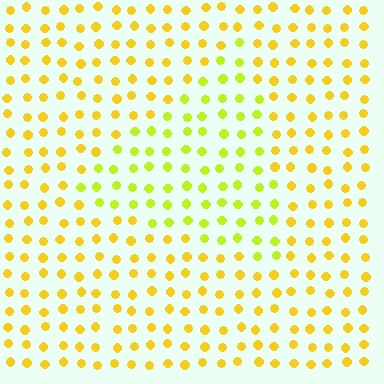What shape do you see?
I see a triangle.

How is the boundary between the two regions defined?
The boundary is defined purely by a slight shift in hue (about 27 degrees). Spacing, size, and orientation are identical on both sides.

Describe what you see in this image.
The image is filled with small yellow elements in a uniform arrangement. A triangle-shaped region is visible where the elements are tinted to a slightly different hue, forming a subtle color boundary.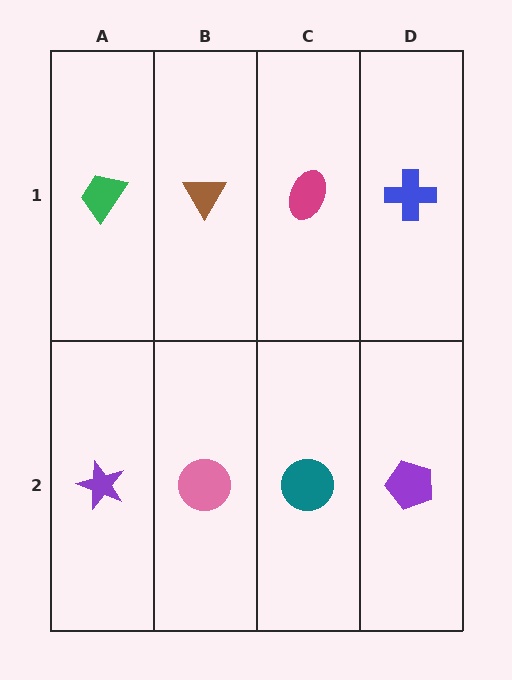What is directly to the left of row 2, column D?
A teal circle.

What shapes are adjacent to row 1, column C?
A teal circle (row 2, column C), a brown triangle (row 1, column B), a blue cross (row 1, column D).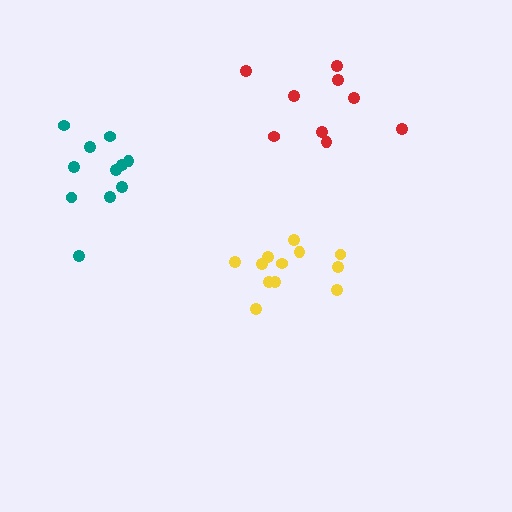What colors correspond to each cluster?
The clusters are colored: teal, red, yellow.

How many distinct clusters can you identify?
There are 3 distinct clusters.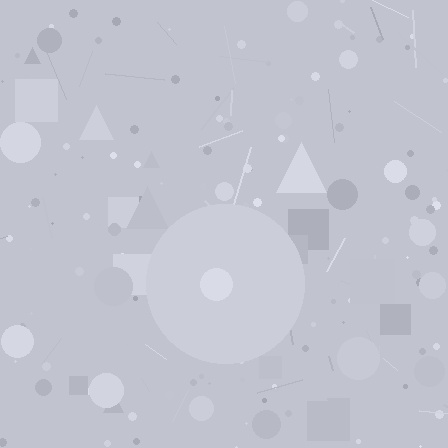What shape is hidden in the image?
A circle is hidden in the image.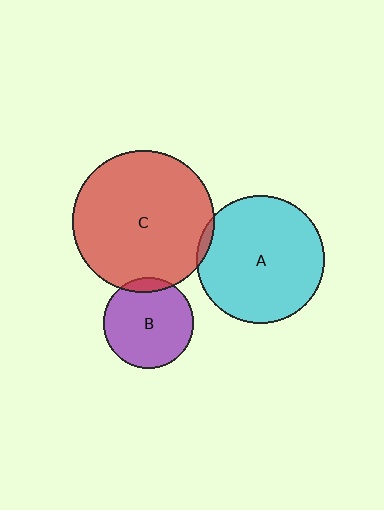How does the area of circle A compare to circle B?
Approximately 2.0 times.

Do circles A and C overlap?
Yes.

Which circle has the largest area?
Circle C (red).